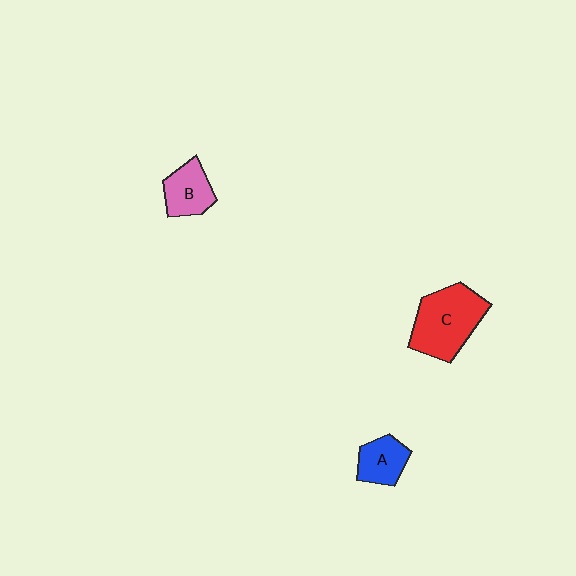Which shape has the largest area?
Shape C (red).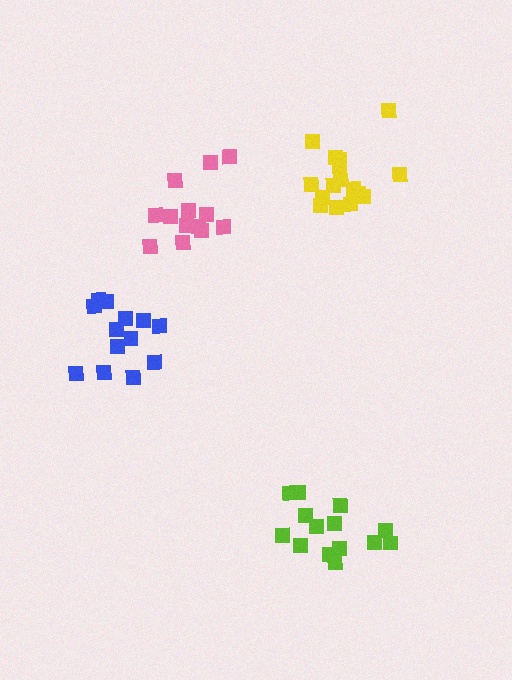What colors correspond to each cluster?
The clusters are colored: lime, yellow, pink, blue.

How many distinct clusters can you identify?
There are 4 distinct clusters.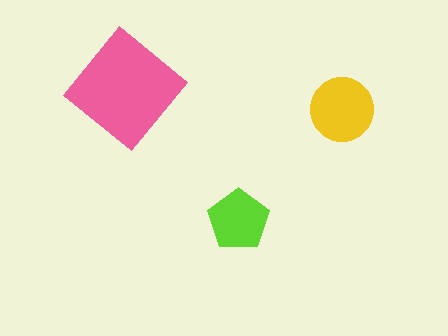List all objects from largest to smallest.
The pink diamond, the yellow circle, the lime pentagon.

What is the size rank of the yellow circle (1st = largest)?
2nd.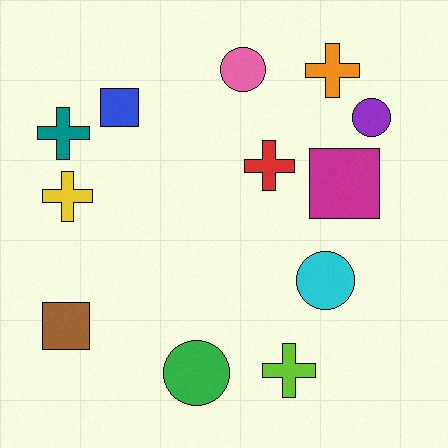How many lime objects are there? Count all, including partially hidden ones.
There is 1 lime object.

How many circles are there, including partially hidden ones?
There are 4 circles.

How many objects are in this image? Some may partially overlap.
There are 12 objects.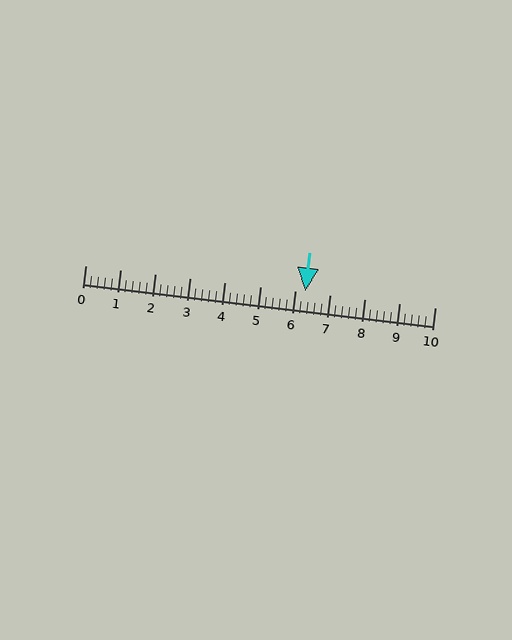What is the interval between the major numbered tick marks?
The major tick marks are spaced 1 units apart.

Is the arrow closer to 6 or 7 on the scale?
The arrow is closer to 6.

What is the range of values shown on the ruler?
The ruler shows values from 0 to 10.